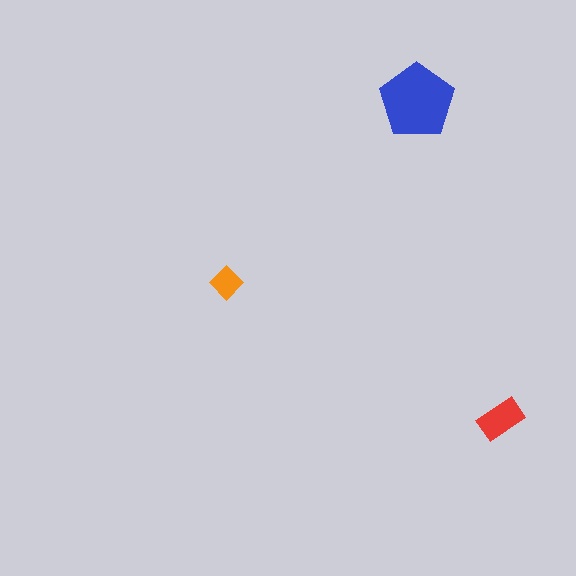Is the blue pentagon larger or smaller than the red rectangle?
Larger.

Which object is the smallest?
The orange diamond.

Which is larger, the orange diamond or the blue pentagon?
The blue pentagon.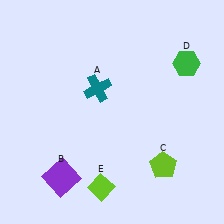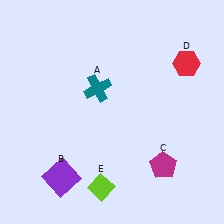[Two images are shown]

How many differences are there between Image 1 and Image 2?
There are 2 differences between the two images.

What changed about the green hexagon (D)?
In Image 1, D is green. In Image 2, it changed to red.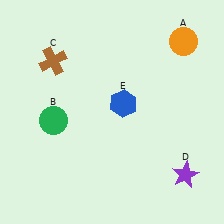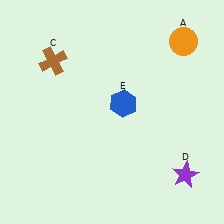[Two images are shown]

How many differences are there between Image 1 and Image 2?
There is 1 difference between the two images.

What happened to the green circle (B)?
The green circle (B) was removed in Image 2. It was in the bottom-left area of Image 1.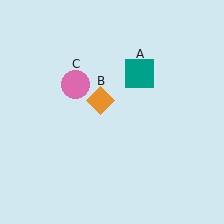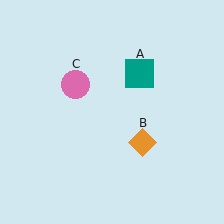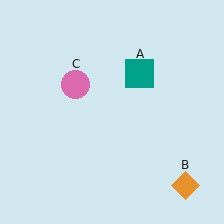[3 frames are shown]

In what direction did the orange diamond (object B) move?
The orange diamond (object B) moved down and to the right.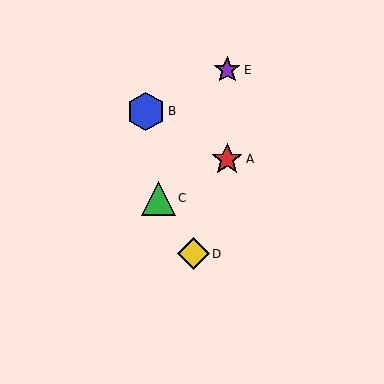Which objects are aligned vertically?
Objects A, E are aligned vertically.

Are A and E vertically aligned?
Yes, both are at x≈227.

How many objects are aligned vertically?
2 objects (A, E) are aligned vertically.